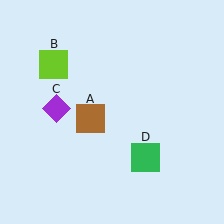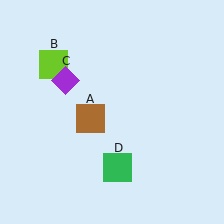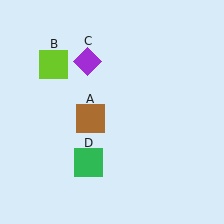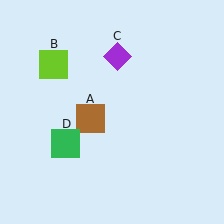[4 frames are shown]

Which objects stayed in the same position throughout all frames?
Brown square (object A) and lime square (object B) remained stationary.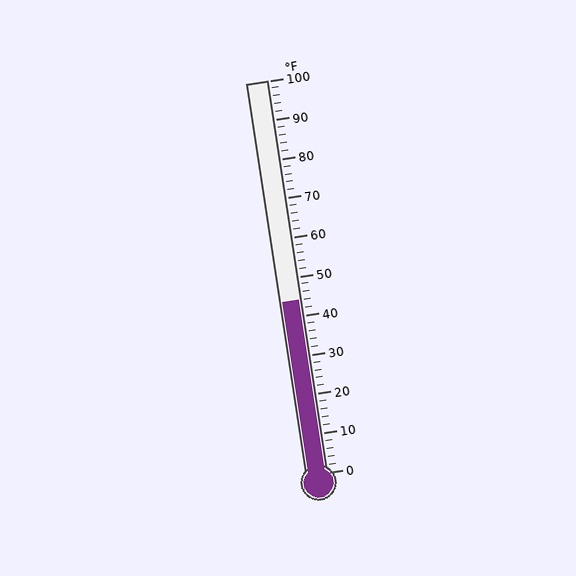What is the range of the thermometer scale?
The thermometer scale ranges from 0°F to 100°F.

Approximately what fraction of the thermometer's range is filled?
The thermometer is filled to approximately 45% of its range.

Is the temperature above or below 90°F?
The temperature is below 90°F.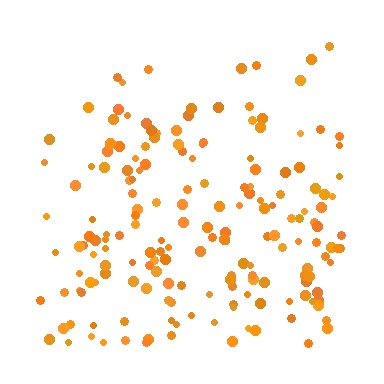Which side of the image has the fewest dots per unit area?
The top.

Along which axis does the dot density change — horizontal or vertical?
Vertical.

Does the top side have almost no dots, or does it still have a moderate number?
Still a moderate number, just noticeably fewer than the bottom.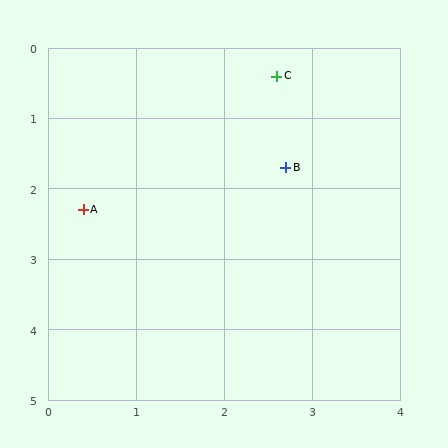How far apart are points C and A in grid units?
Points C and A are about 2.9 grid units apart.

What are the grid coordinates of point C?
Point C is at approximately (2.6, 0.4).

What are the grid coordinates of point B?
Point B is at approximately (2.7, 1.7).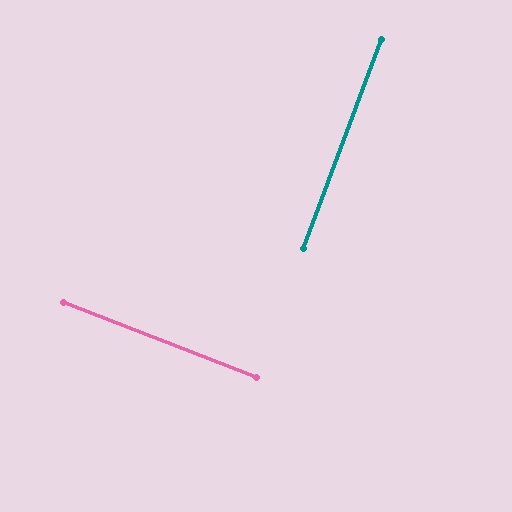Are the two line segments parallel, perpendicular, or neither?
Perpendicular — they meet at approximately 89°.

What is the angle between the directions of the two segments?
Approximately 89 degrees.